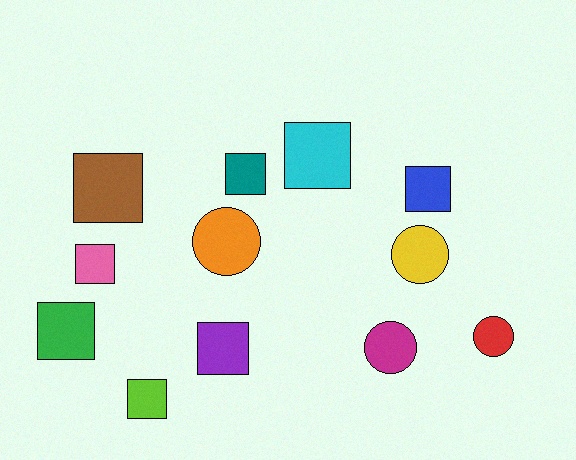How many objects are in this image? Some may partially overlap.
There are 12 objects.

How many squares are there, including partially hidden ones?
There are 8 squares.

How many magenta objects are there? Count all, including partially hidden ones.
There is 1 magenta object.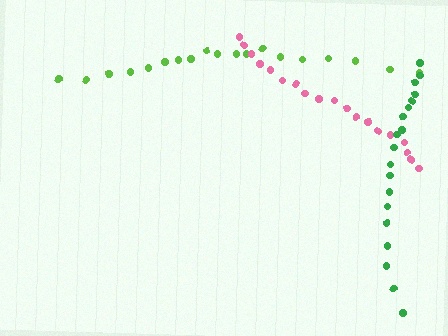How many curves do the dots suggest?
There are 3 distinct paths.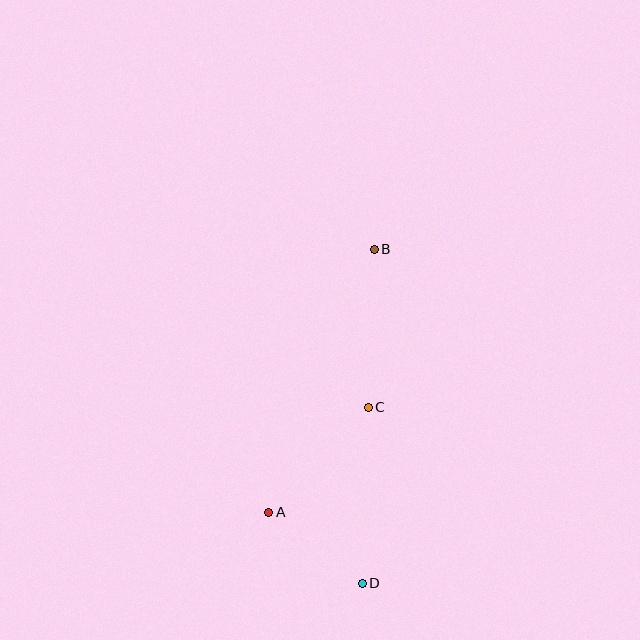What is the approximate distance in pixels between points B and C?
The distance between B and C is approximately 158 pixels.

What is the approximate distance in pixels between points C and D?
The distance between C and D is approximately 176 pixels.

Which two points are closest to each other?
Points A and D are closest to each other.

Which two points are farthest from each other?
Points B and D are farthest from each other.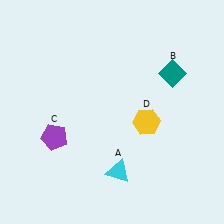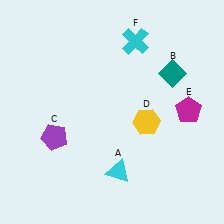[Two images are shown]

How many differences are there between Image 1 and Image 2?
There are 2 differences between the two images.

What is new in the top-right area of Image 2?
A magenta pentagon (E) was added in the top-right area of Image 2.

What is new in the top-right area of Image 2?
A cyan cross (F) was added in the top-right area of Image 2.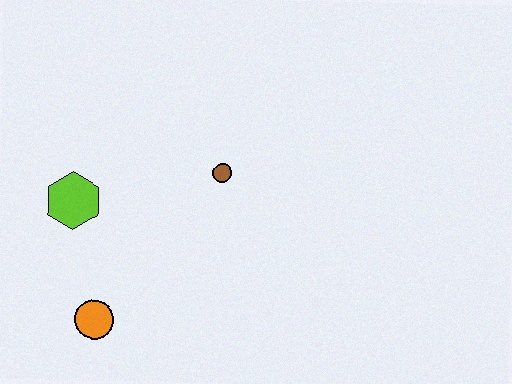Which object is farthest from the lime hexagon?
The brown circle is farthest from the lime hexagon.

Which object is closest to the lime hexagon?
The orange circle is closest to the lime hexagon.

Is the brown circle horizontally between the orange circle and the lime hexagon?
No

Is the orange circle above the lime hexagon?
No